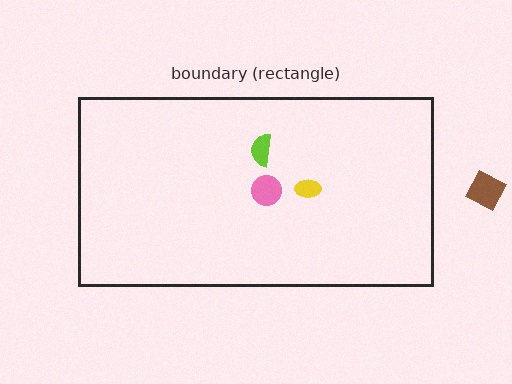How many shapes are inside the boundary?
3 inside, 1 outside.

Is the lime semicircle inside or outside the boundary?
Inside.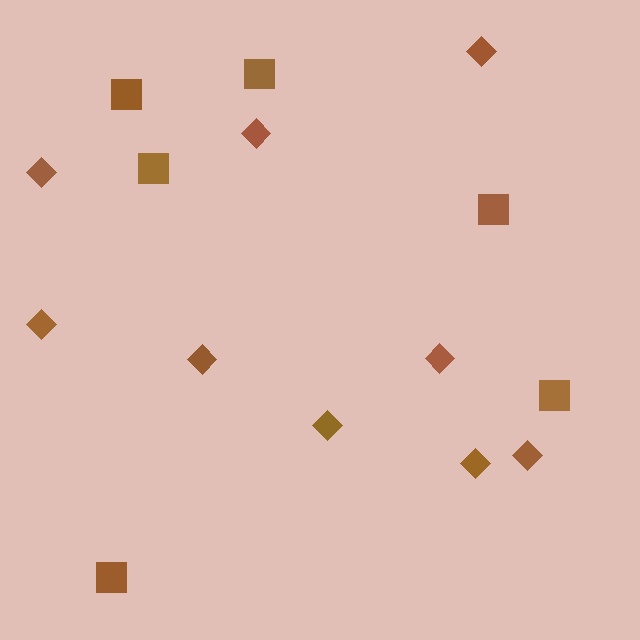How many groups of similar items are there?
There are 2 groups: one group of squares (6) and one group of diamonds (9).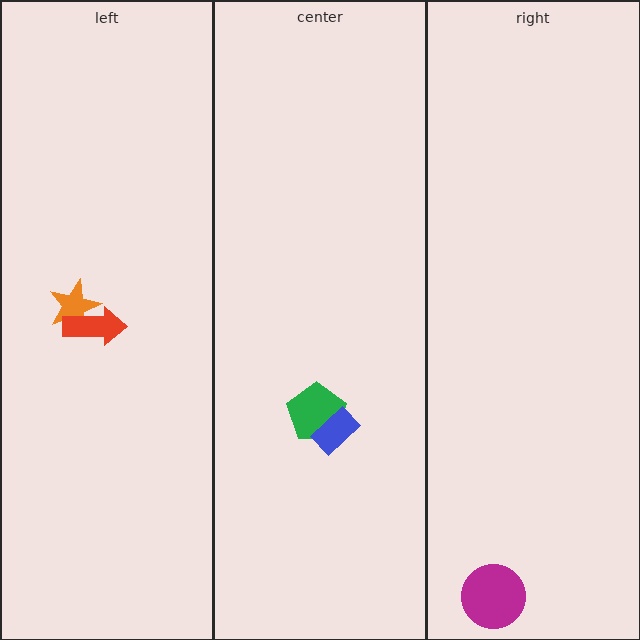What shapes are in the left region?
The orange star, the red arrow.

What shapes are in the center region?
The green pentagon, the blue rectangle.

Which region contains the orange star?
The left region.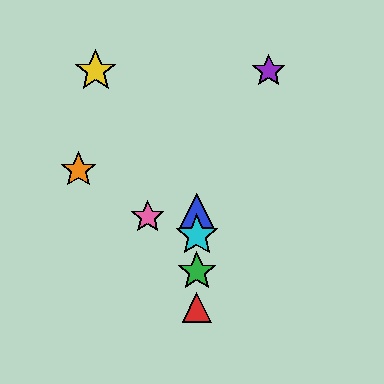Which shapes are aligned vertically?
The red triangle, the blue triangle, the green star, the cyan star are aligned vertically.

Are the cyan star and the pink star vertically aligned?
No, the cyan star is at x≈197 and the pink star is at x≈148.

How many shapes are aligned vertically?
4 shapes (the red triangle, the blue triangle, the green star, the cyan star) are aligned vertically.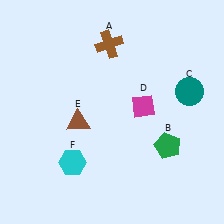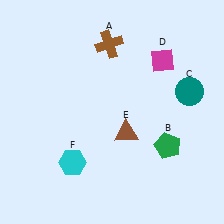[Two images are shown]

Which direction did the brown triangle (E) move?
The brown triangle (E) moved right.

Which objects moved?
The objects that moved are: the magenta diamond (D), the brown triangle (E).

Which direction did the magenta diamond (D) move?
The magenta diamond (D) moved up.